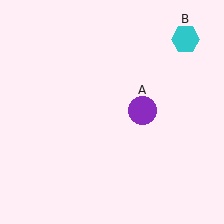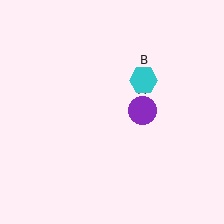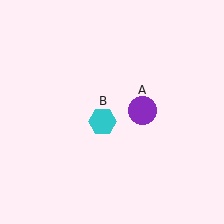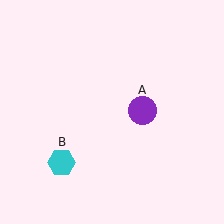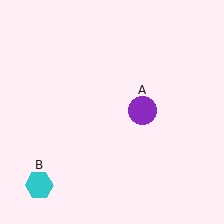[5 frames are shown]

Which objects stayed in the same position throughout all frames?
Purple circle (object A) remained stationary.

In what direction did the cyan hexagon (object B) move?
The cyan hexagon (object B) moved down and to the left.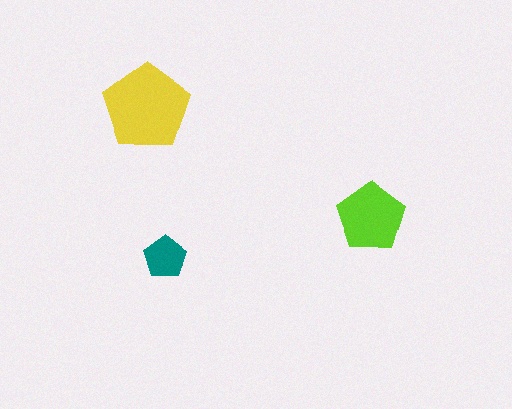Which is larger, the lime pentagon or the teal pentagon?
The lime one.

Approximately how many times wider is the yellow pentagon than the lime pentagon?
About 1.5 times wider.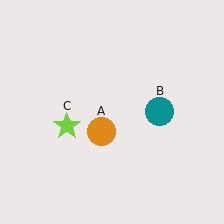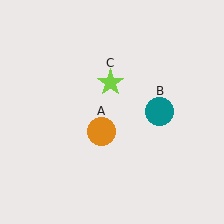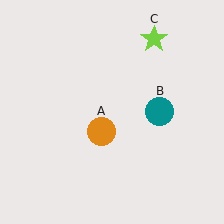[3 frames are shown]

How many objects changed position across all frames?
1 object changed position: lime star (object C).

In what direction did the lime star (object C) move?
The lime star (object C) moved up and to the right.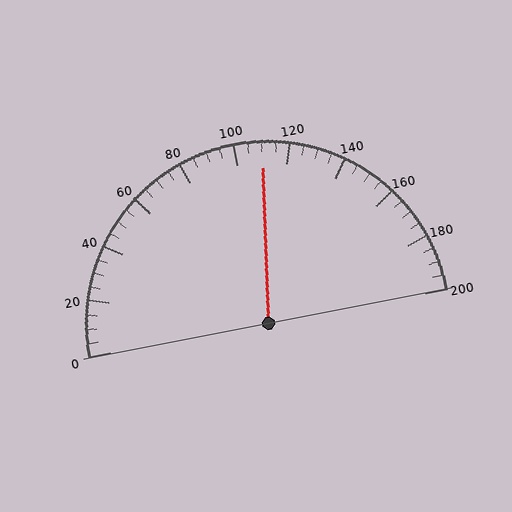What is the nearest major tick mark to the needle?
The nearest major tick mark is 120.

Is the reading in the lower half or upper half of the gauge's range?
The reading is in the upper half of the range (0 to 200).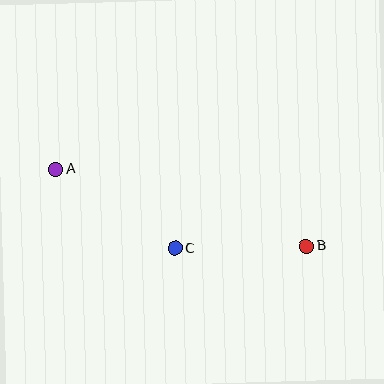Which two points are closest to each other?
Points B and C are closest to each other.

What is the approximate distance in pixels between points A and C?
The distance between A and C is approximately 143 pixels.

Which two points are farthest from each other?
Points A and B are farthest from each other.